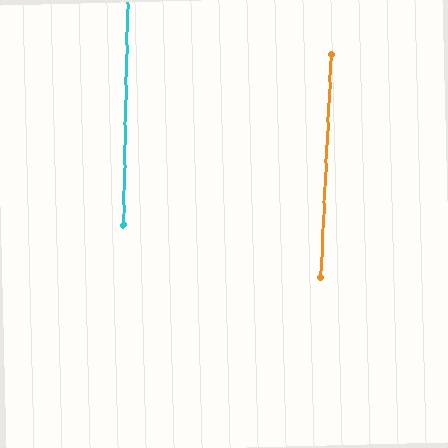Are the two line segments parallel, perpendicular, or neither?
Parallel — their directions differ by only 1.7°.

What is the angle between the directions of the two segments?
Approximately 2 degrees.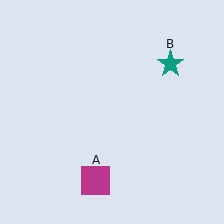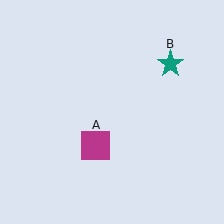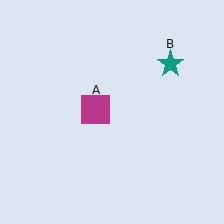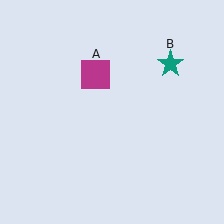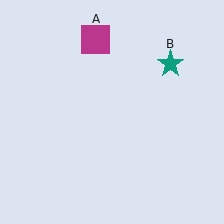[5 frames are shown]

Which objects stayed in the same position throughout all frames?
Teal star (object B) remained stationary.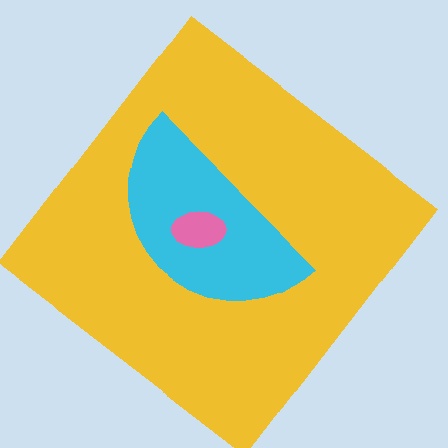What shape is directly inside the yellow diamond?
The cyan semicircle.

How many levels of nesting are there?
3.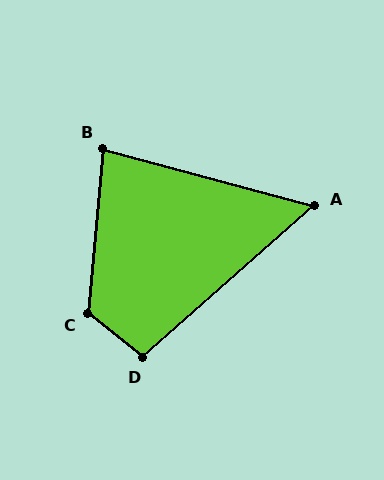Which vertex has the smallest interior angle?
A, at approximately 56 degrees.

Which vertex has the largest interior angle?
C, at approximately 124 degrees.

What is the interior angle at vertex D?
Approximately 100 degrees (obtuse).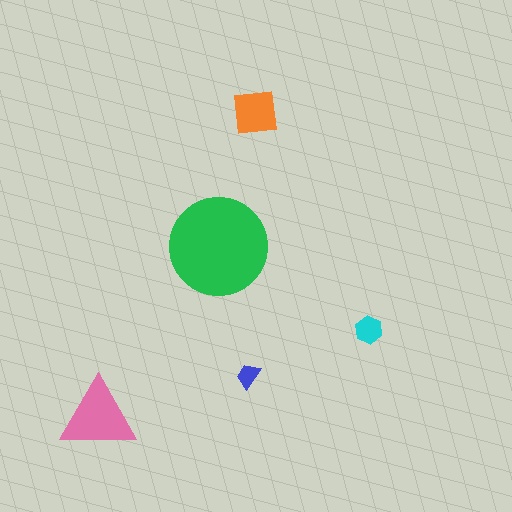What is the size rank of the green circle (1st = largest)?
1st.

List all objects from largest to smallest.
The green circle, the pink triangle, the orange square, the cyan hexagon, the blue trapezoid.